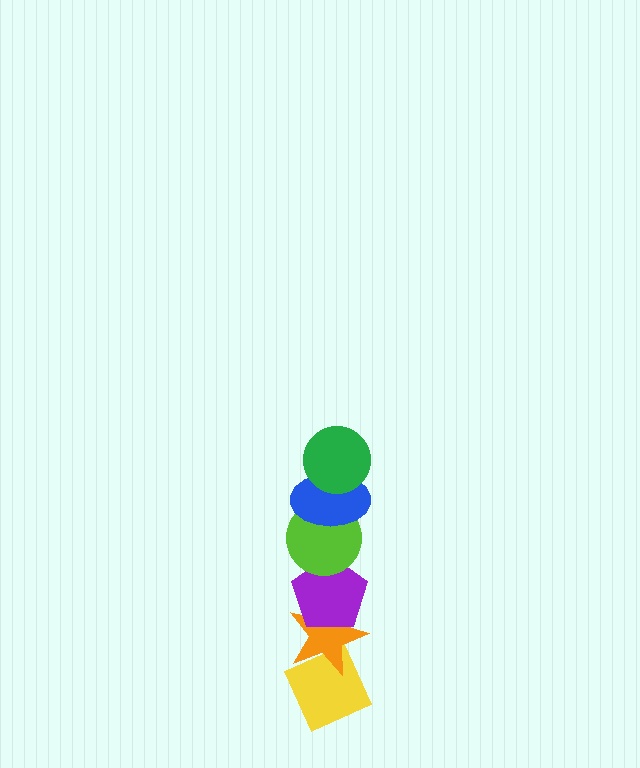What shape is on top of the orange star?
The purple pentagon is on top of the orange star.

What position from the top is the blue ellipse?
The blue ellipse is 2nd from the top.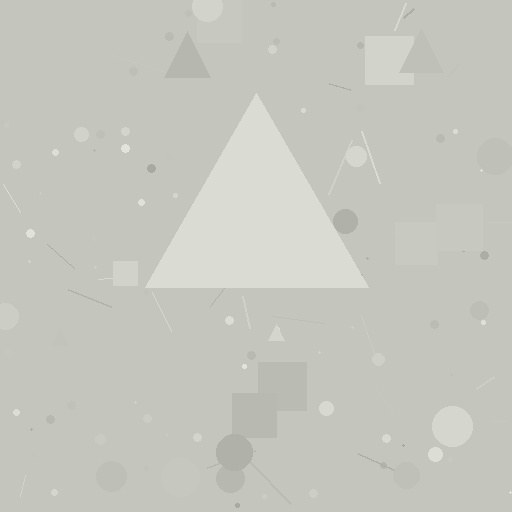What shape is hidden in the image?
A triangle is hidden in the image.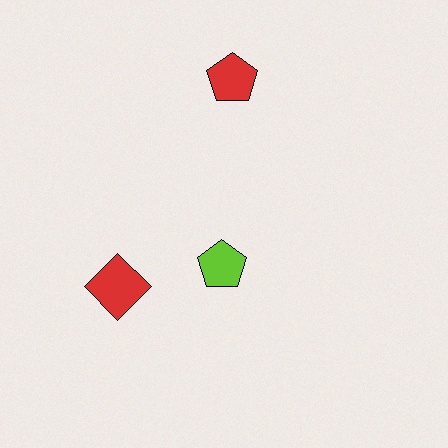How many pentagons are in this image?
There are 2 pentagons.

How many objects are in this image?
There are 3 objects.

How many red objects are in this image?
There are 2 red objects.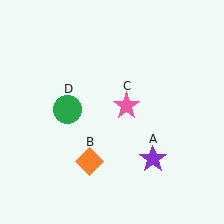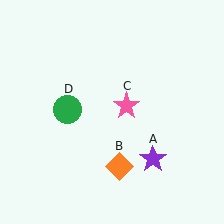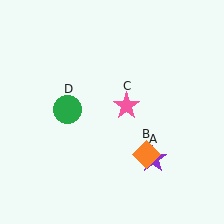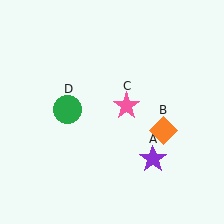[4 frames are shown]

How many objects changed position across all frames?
1 object changed position: orange diamond (object B).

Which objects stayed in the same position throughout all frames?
Purple star (object A) and pink star (object C) and green circle (object D) remained stationary.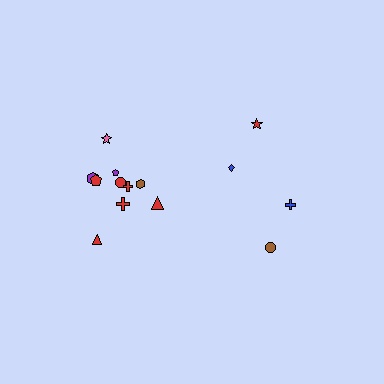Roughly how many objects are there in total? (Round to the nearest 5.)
Roughly 15 objects in total.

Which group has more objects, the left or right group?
The left group.